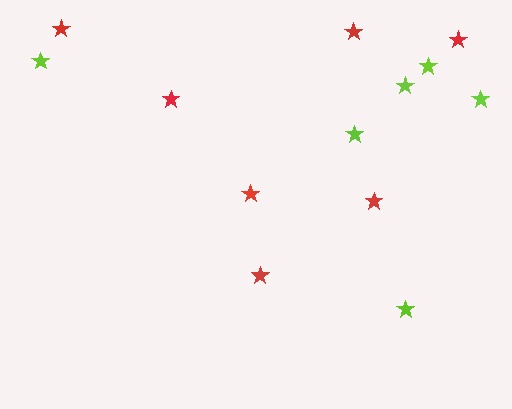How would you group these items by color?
There are 2 groups: one group of red stars (7) and one group of lime stars (6).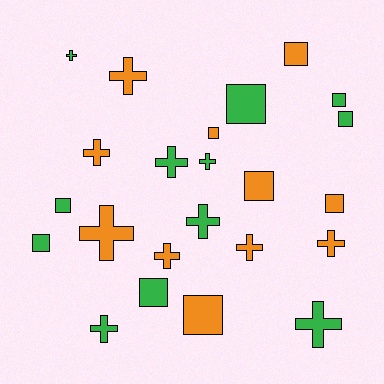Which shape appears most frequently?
Cross, with 12 objects.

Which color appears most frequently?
Green, with 12 objects.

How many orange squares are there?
There are 5 orange squares.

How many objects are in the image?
There are 23 objects.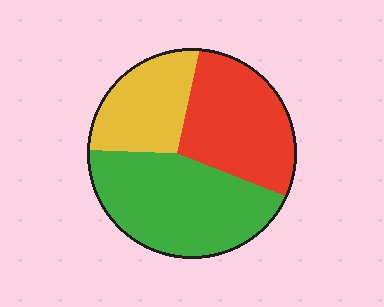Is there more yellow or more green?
Green.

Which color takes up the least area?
Yellow, at roughly 25%.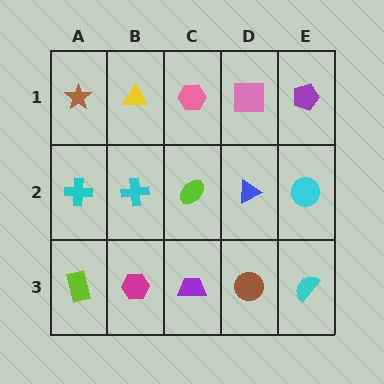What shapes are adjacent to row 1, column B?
A cyan cross (row 2, column B), a brown star (row 1, column A), a pink hexagon (row 1, column C).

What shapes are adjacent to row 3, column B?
A cyan cross (row 2, column B), a lime rectangle (row 3, column A), a purple trapezoid (row 3, column C).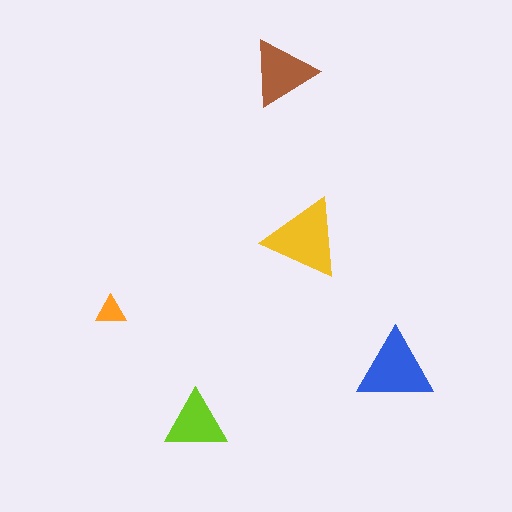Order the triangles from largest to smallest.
the yellow one, the blue one, the brown one, the lime one, the orange one.